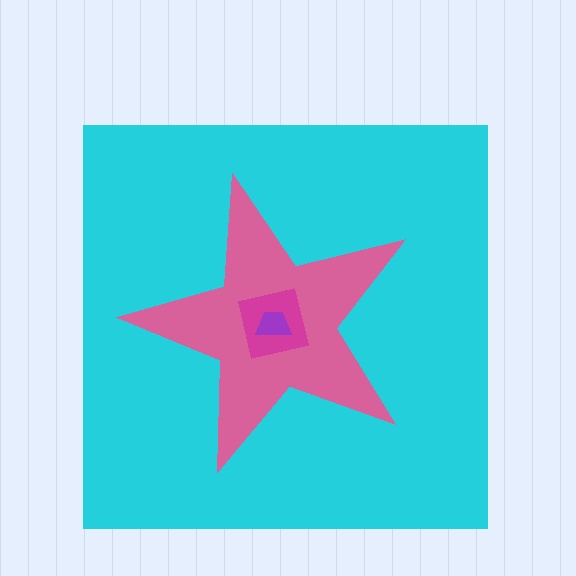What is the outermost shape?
The cyan square.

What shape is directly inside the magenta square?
The purple trapezoid.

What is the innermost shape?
The purple trapezoid.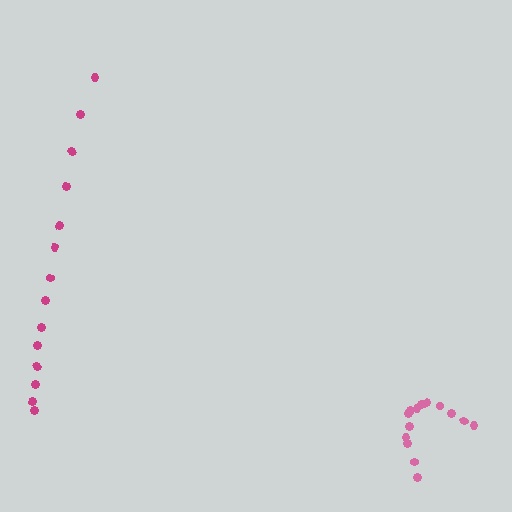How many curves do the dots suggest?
There are 2 distinct paths.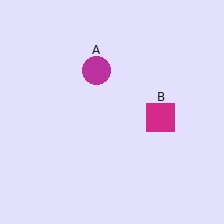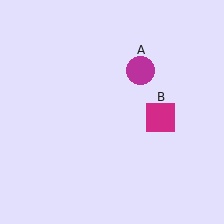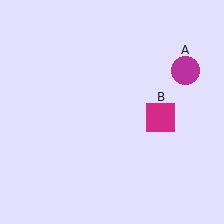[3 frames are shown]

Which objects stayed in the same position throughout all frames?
Magenta square (object B) remained stationary.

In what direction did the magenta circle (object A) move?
The magenta circle (object A) moved right.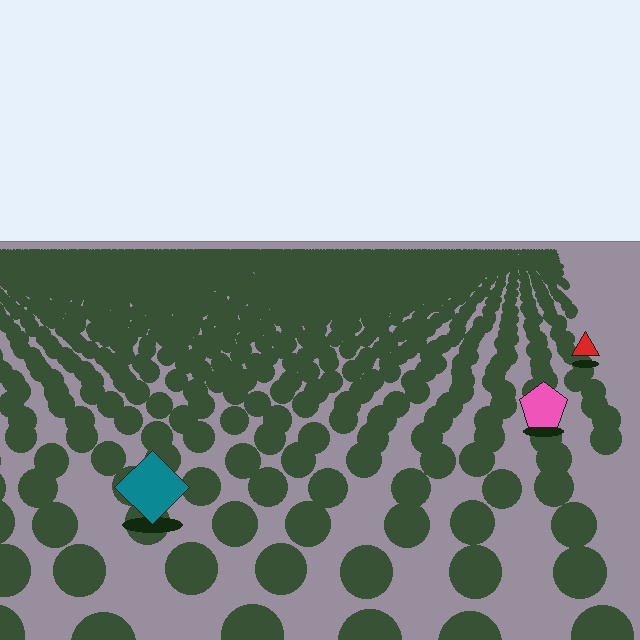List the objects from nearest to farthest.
From nearest to farthest: the teal diamond, the pink pentagon, the red triangle.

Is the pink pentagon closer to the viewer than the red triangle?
Yes. The pink pentagon is closer — you can tell from the texture gradient: the ground texture is coarser near it.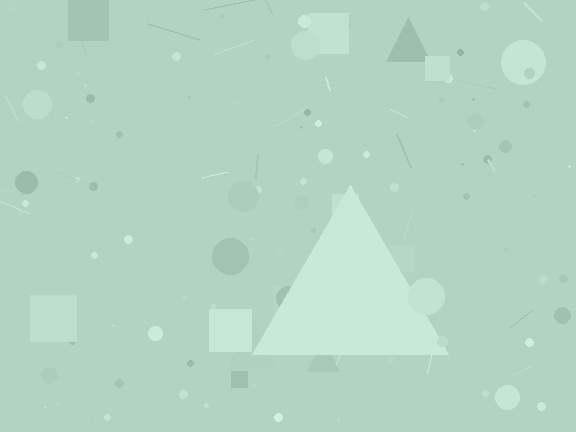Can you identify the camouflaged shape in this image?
The camouflaged shape is a triangle.